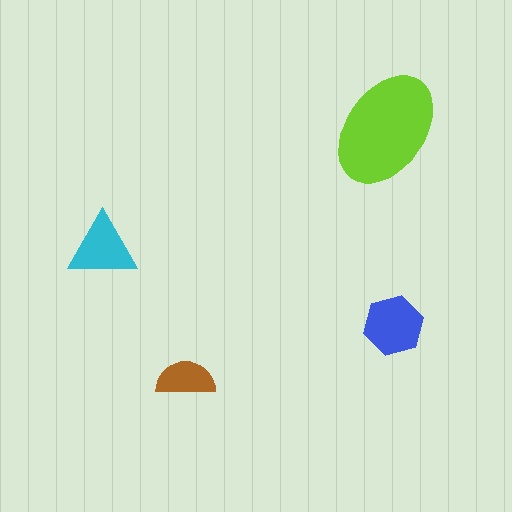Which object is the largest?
The lime ellipse.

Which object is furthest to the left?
The cyan triangle is leftmost.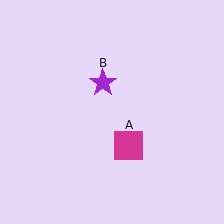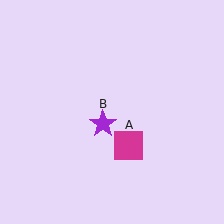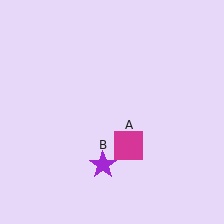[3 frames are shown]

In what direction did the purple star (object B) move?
The purple star (object B) moved down.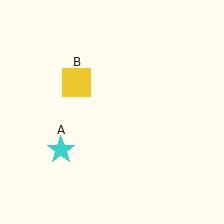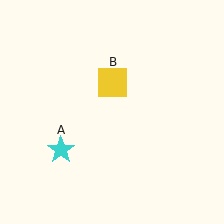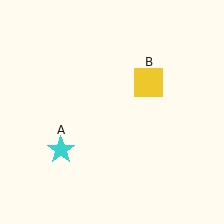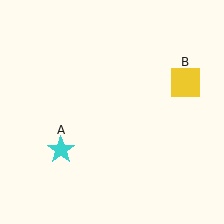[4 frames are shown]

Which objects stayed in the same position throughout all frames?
Cyan star (object A) remained stationary.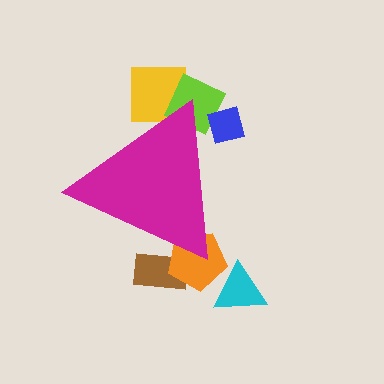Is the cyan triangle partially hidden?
No, the cyan triangle is fully visible.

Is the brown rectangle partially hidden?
Yes, the brown rectangle is partially hidden behind the magenta triangle.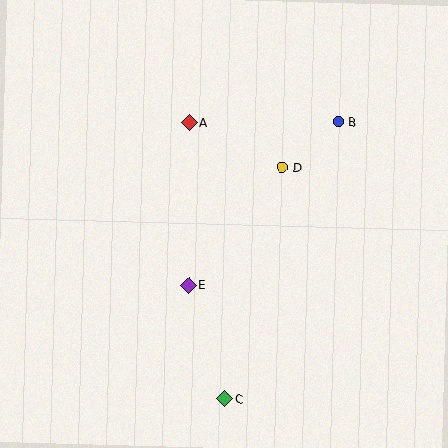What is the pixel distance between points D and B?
The distance between D and B is 72 pixels.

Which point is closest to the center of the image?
Point E at (189, 285) is closest to the center.